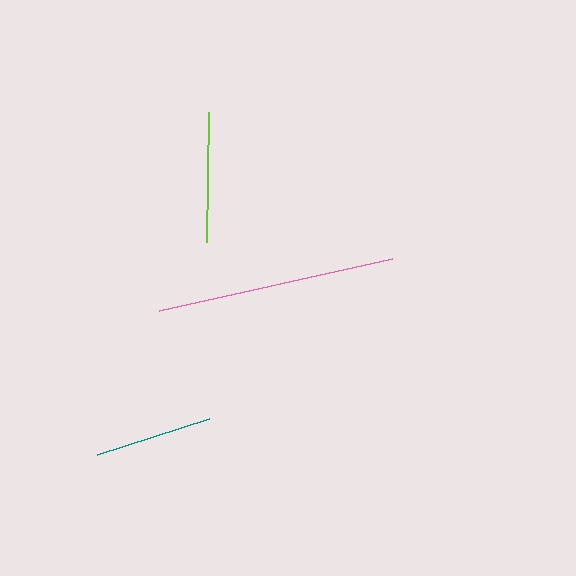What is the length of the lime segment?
The lime segment is approximately 130 pixels long.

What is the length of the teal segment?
The teal segment is approximately 118 pixels long.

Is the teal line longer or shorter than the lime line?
The lime line is longer than the teal line.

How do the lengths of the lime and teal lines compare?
The lime and teal lines are approximately the same length.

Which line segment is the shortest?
The teal line is the shortest at approximately 118 pixels.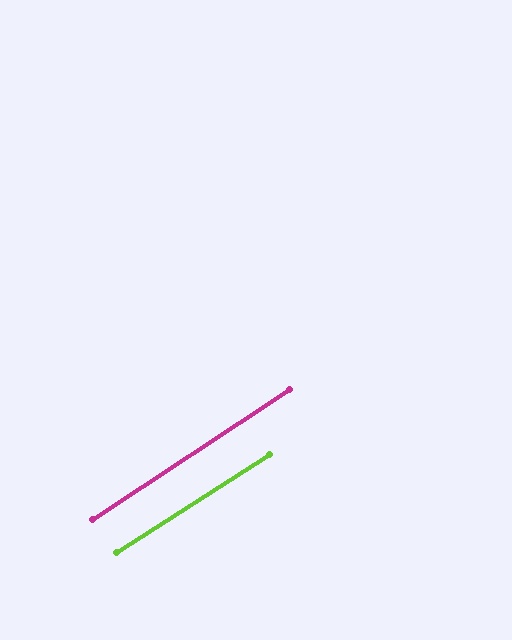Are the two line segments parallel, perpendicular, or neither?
Parallel — their directions differ by only 0.9°.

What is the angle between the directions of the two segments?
Approximately 1 degree.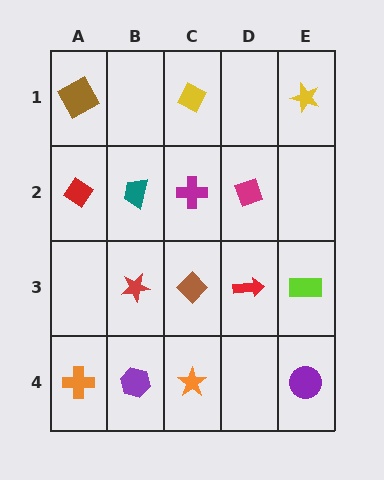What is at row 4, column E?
A purple circle.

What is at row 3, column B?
A red star.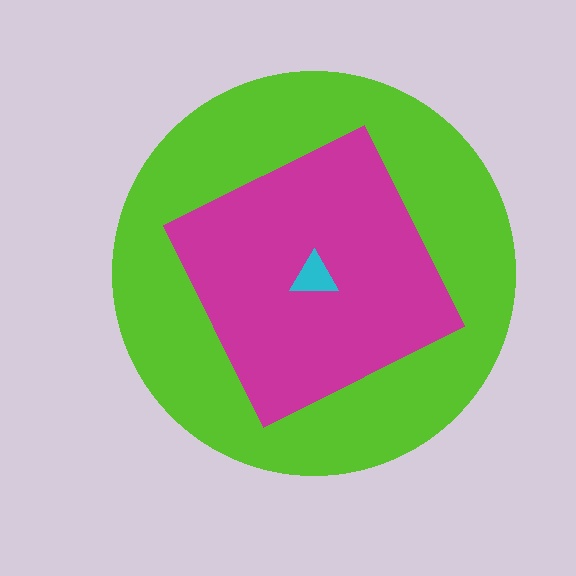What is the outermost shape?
The lime circle.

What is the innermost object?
The cyan triangle.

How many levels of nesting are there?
3.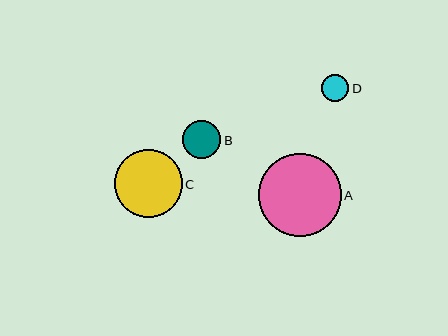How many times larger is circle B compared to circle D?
Circle B is approximately 1.4 times the size of circle D.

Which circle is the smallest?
Circle D is the smallest with a size of approximately 28 pixels.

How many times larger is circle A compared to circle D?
Circle A is approximately 3.0 times the size of circle D.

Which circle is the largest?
Circle A is the largest with a size of approximately 83 pixels.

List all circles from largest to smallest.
From largest to smallest: A, C, B, D.